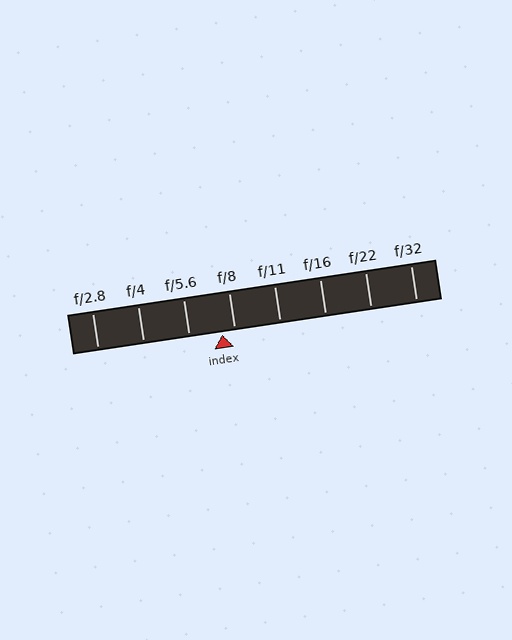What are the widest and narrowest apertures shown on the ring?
The widest aperture shown is f/2.8 and the narrowest is f/32.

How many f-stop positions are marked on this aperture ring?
There are 8 f-stop positions marked.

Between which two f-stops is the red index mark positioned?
The index mark is between f/5.6 and f/8.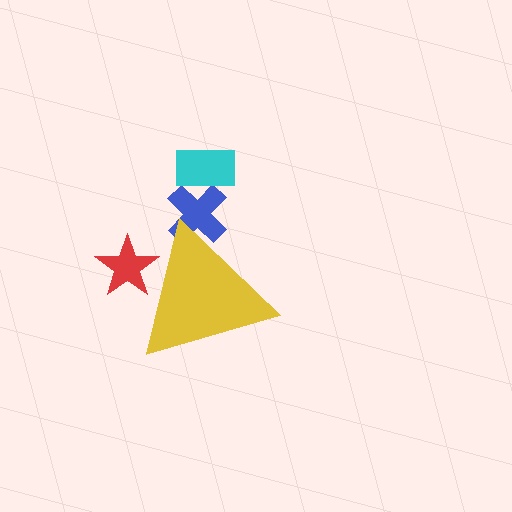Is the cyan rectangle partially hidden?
No, the cyan rectangle is fully visible.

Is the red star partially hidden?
Yes, the red star is partially hidden behind the yellow triangle.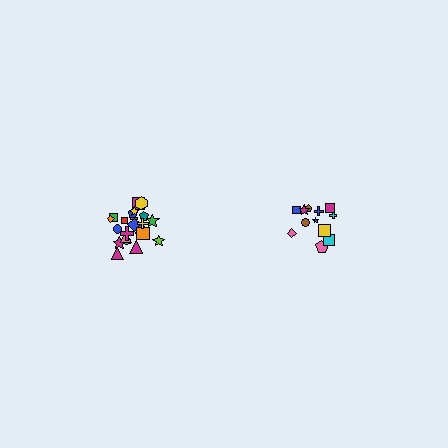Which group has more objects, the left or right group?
The left group.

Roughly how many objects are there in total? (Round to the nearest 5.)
Roughly 35 objects in total.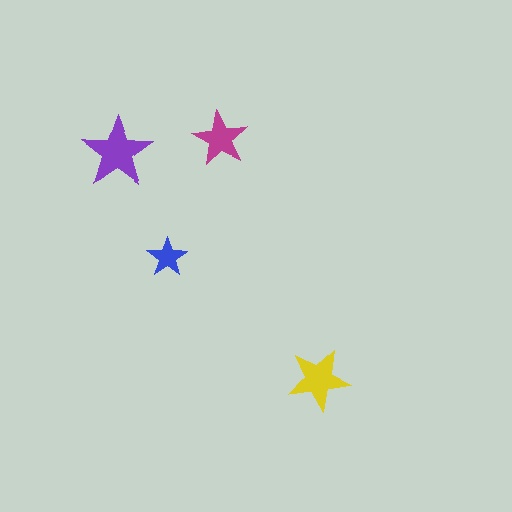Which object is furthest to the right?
The yellow star is rightmost.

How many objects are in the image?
There are 4 objects in the image.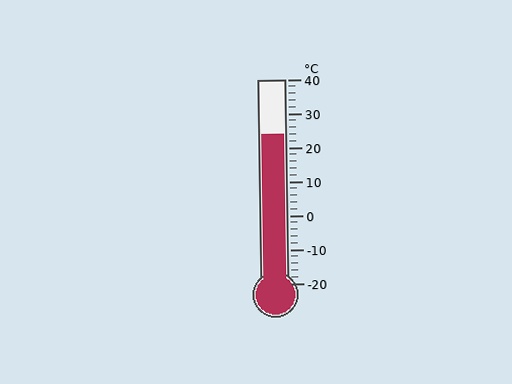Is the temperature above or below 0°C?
The temperature is above 0°C.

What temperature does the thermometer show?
The thermometer shows approximately 24°C.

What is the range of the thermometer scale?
The thermometer scale ranges from -20°C to 40°C.